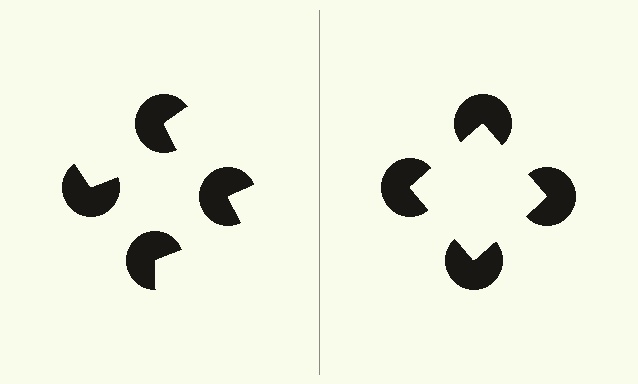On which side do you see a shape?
An illusory square appears on the right side. On the left side the wedge cuts are rotated, so no coherent shape forms.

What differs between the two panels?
The pac-man discs are positioned identically on both sides; only the wedge orientations differ. On the right they align to a square; on the left they are misaligned.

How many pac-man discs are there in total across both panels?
8 — 4 on each side.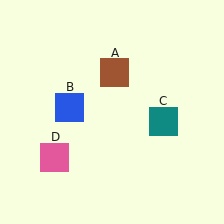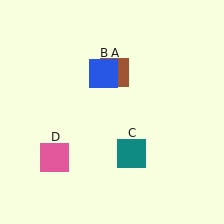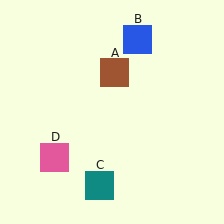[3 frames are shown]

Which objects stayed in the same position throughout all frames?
Brown square (object A) and pink square (object D) remained stationary.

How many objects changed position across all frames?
2 objects changed position: blue square (object B), teal square (object C).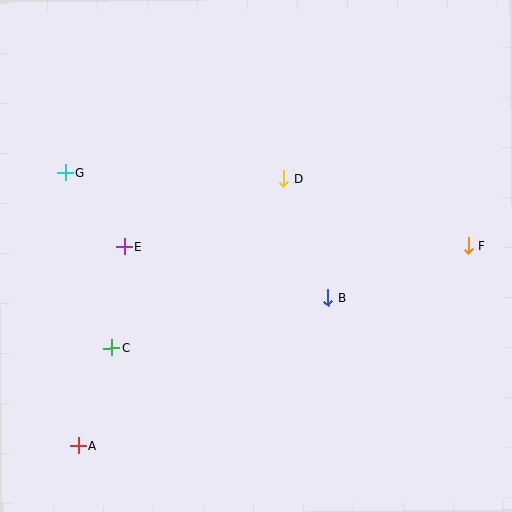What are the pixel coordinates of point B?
Point B is at (328, 298).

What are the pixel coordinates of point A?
Point A is at (78, 446).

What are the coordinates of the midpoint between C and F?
The midpoint between C and F is at (290, 297).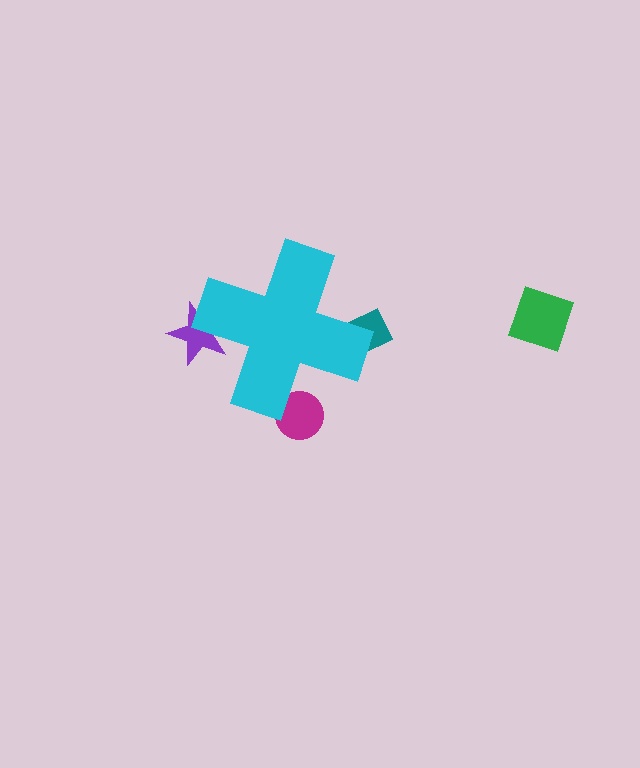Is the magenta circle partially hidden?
Yes, the magenta circle is partially hidden behind the cyan cross.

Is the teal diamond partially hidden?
Yes, the teal diamond is partially hidden behind the cyan cross.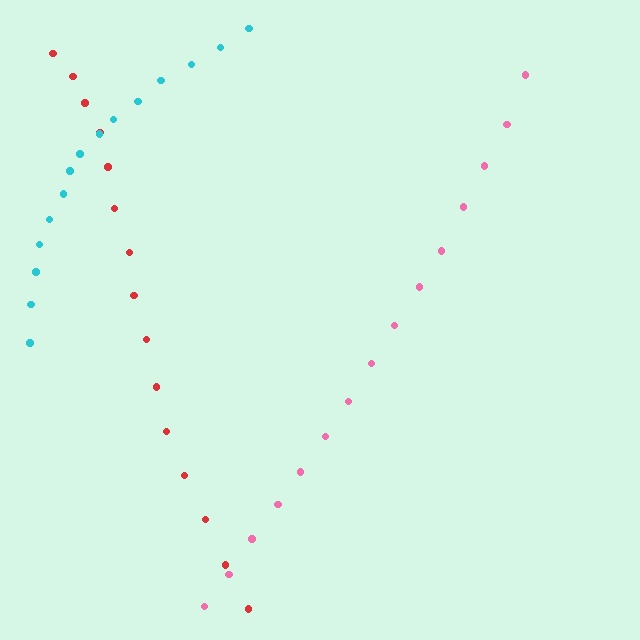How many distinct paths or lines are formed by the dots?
There are 3 distinct paths.